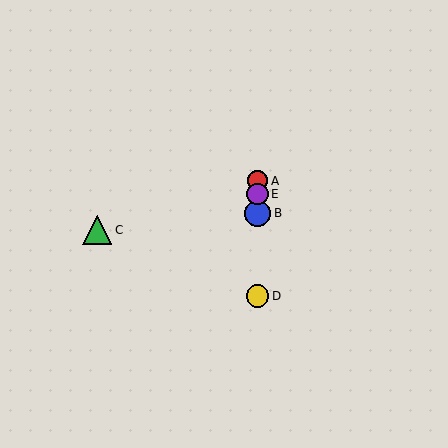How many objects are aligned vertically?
4 objects (A, B, D, E) are aligned vertically.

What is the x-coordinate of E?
Object E is at x≈258.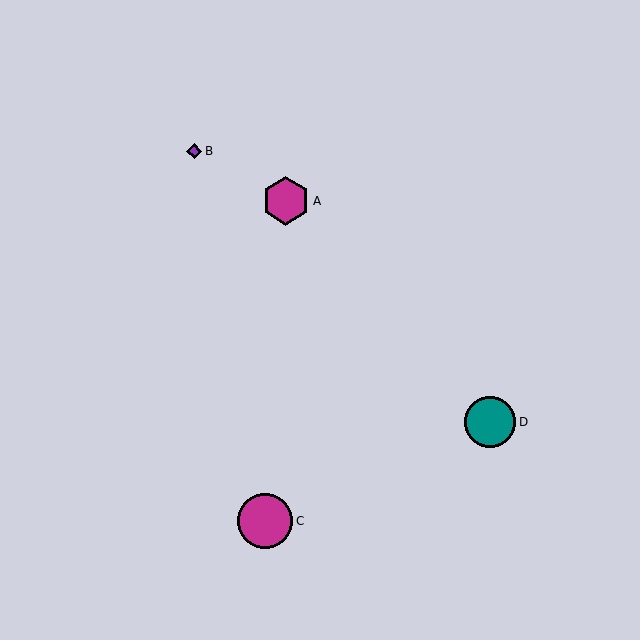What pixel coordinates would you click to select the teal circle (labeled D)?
Click at (490, 422) to select the teal circle D.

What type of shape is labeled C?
Shape C is a magenta circle.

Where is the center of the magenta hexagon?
The center of the magenta hexagon is at (286, 201).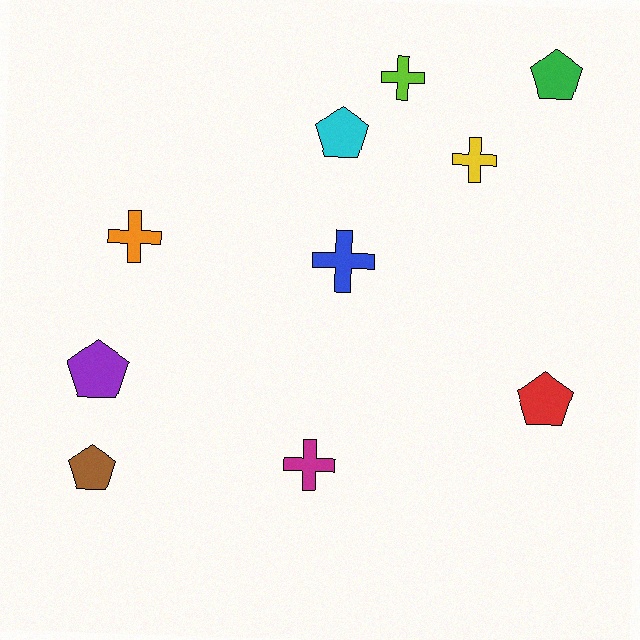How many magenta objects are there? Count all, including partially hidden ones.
There is 1 magenta object.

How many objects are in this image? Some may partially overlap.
There are 10 objects.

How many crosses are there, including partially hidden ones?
There are 5 crosses.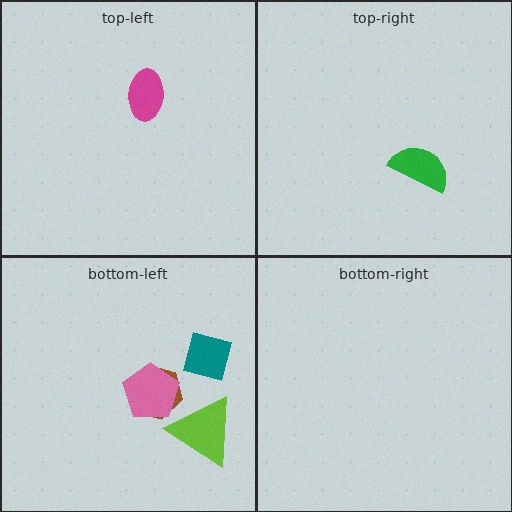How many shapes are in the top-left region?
1.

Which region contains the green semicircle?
The top-right region.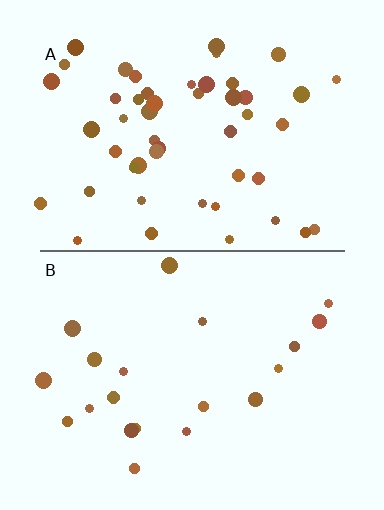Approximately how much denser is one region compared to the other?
Approximately 2.5× — region A over region B.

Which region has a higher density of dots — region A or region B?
A (the top).